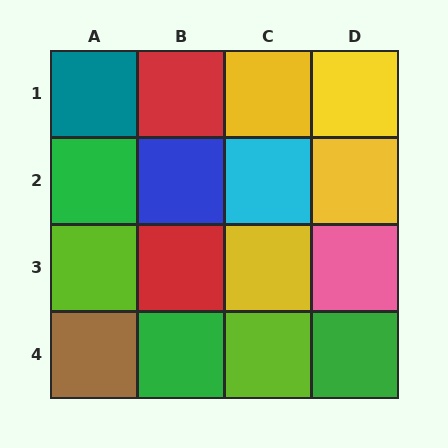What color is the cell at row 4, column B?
Green.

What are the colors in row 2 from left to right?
Green, blue, cyan, yellow.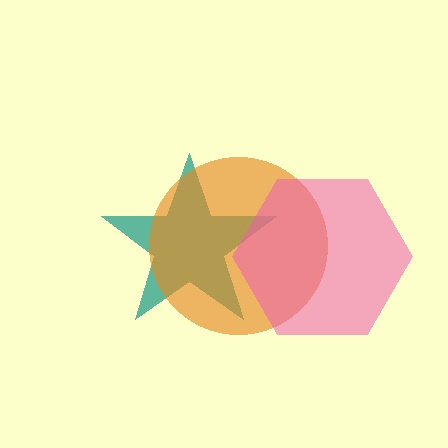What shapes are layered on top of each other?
The layered shapes are: a teal star, an orange circle, a pink hexagon.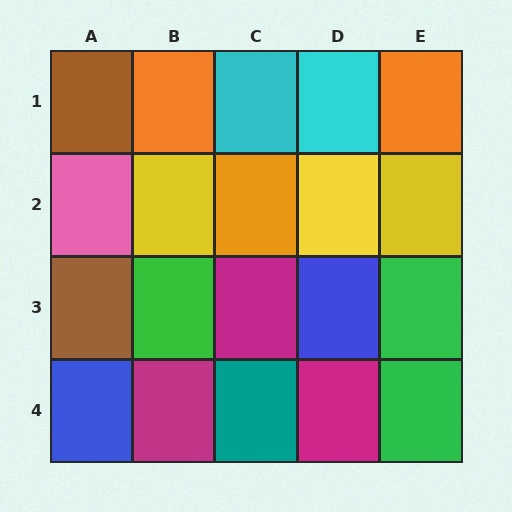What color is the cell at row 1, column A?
Brown.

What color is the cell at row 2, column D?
Yellow.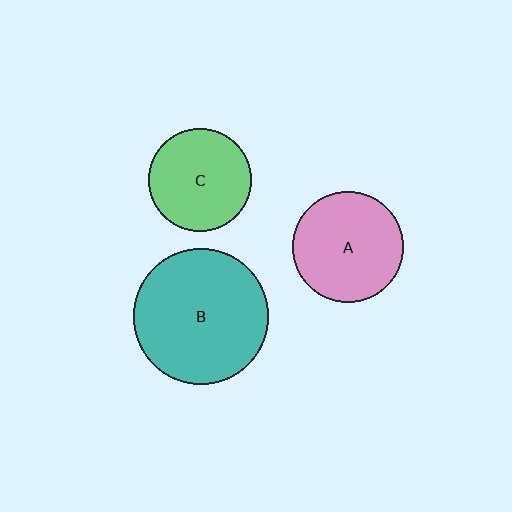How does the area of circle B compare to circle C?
Approximately 1.7 times.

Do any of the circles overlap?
No, none of the circles overlap.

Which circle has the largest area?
Circle B (teal).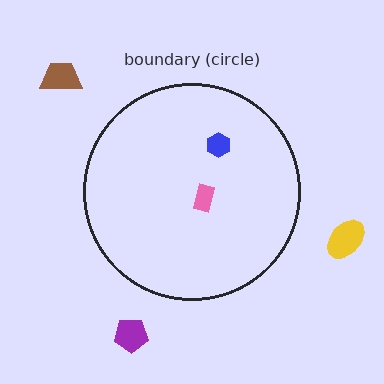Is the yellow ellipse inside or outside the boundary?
Outside.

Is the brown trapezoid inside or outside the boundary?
Outside.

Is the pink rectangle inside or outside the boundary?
Inside.